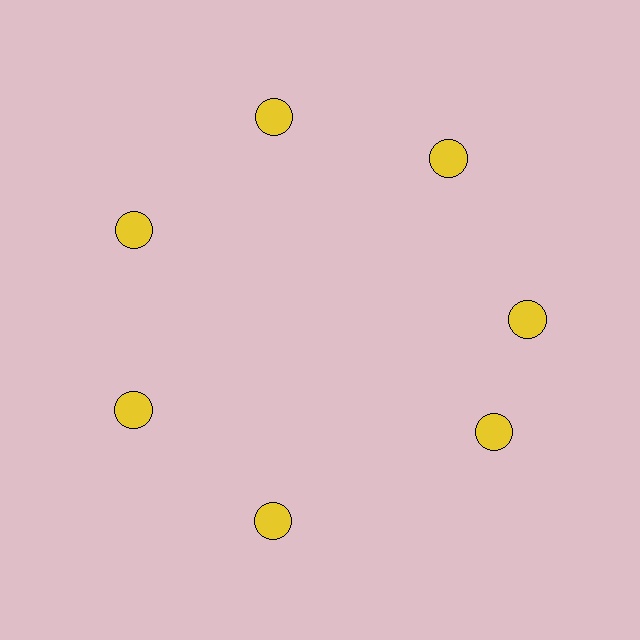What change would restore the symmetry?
The symmetry would be restored by rotating it back into even spacing with its neighbors so that all 7 circles sit at equal angles and equal distance from the center.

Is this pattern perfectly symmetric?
No. The 7 yellow circles are arranged in a ring, but one element near the 5 o'clock position is rotated out of alignment along the ring, breaking the 7-fold rotational symmetry.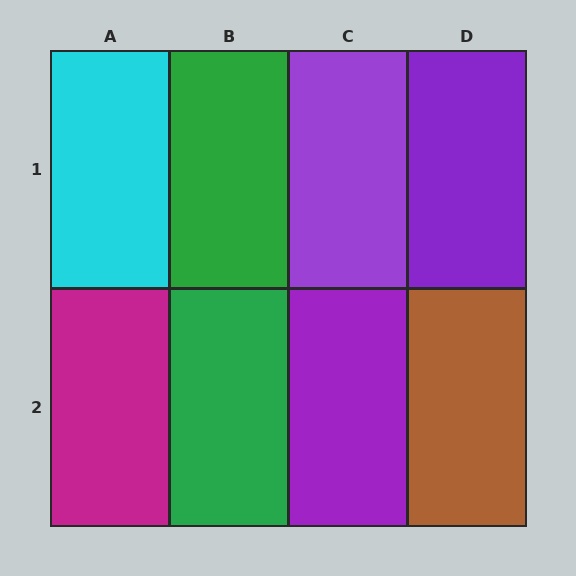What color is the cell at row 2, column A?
Magenta.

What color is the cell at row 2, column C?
Purple.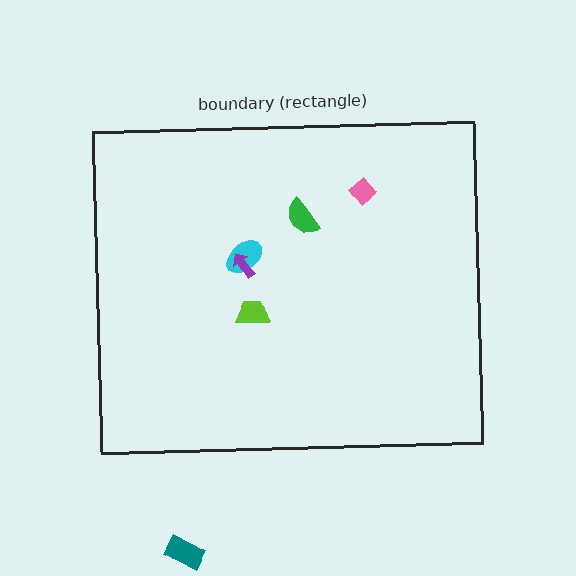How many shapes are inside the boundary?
5 inside, 1 outside.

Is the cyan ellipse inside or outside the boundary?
Inside.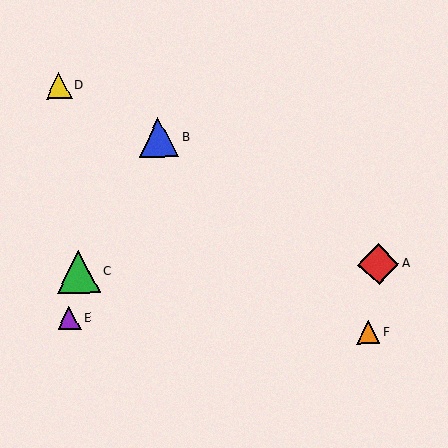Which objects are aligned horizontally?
Objects A, C are aligned horizontally.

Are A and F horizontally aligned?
No, A is at y≈264 and F is at y≈332.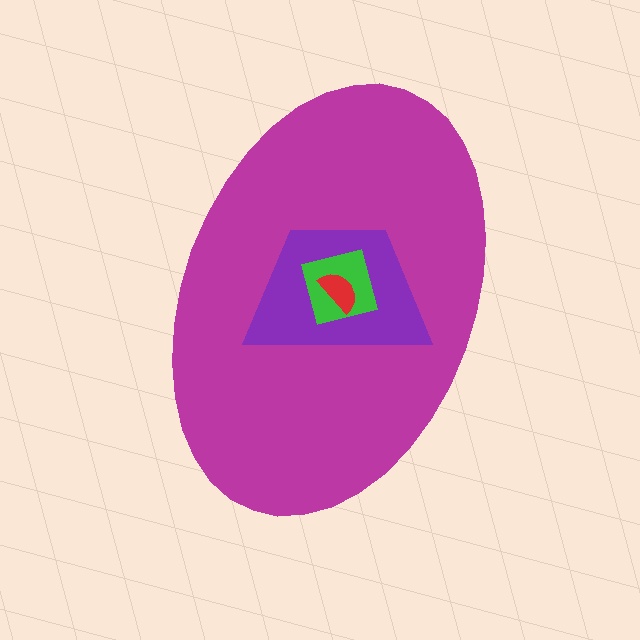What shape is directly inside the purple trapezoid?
The green square.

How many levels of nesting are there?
4.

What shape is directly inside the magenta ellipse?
The purple trapezoid.